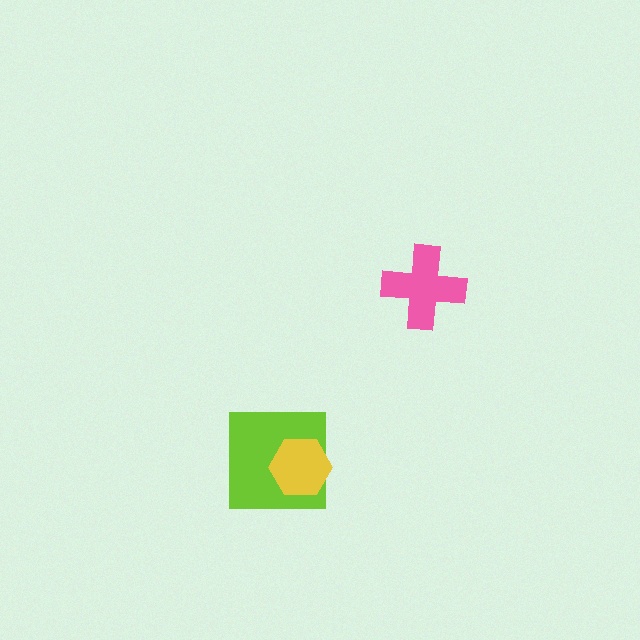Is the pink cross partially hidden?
No, no other shape covers it.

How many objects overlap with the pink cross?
0 objects overlap with the pink cross.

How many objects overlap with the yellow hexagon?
1 object overlaps with the yellow hexagon.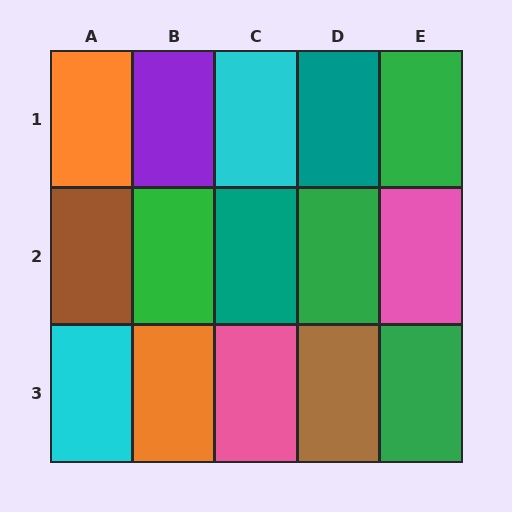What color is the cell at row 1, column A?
Orange.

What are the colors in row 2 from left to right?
Brown, green, teal, green, pink.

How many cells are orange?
2 cells are orange.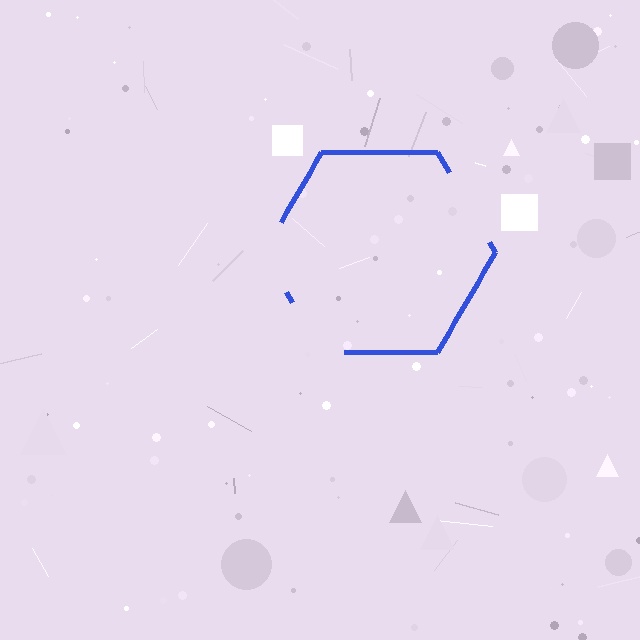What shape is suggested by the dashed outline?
The dashed outline suggests a hexagon.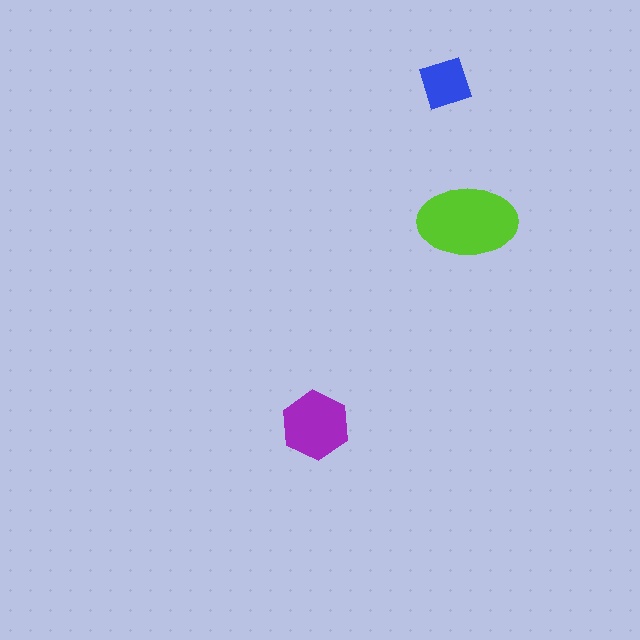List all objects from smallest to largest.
The blue square, the purple hexagon, the lime ellipse.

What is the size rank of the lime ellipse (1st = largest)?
1st.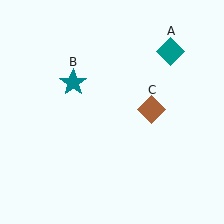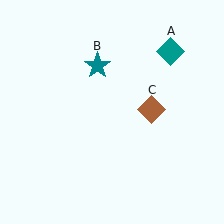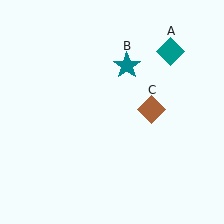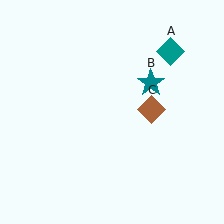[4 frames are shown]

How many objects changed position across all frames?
1 object changed position: teal star (object B).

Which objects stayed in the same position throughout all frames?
Teal diamond (object A) and brown diamond (object C) remained stationary.